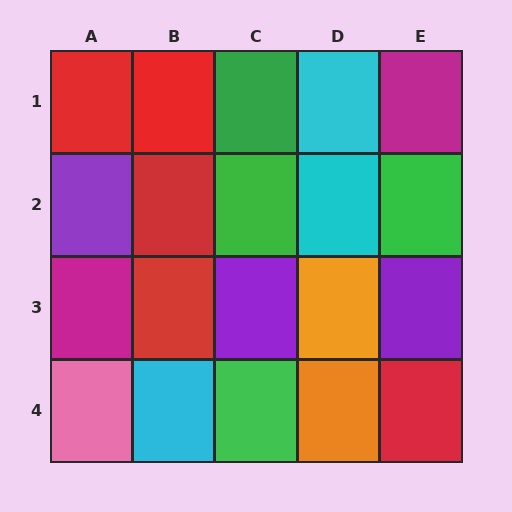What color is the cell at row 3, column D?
Orange.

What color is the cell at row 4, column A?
Pink.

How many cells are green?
4 cells are green.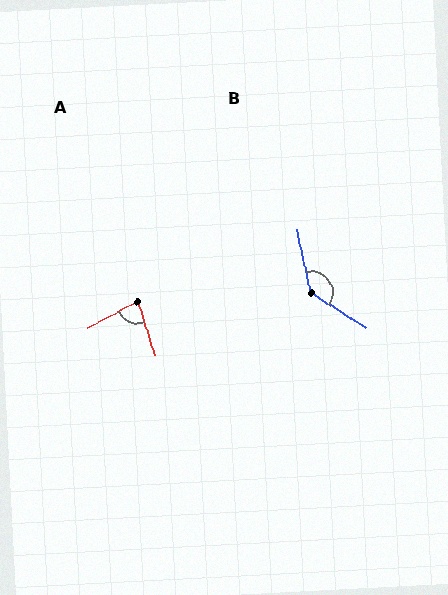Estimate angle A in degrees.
Approximately 80 degrees.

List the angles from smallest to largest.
A (80°), B (135°).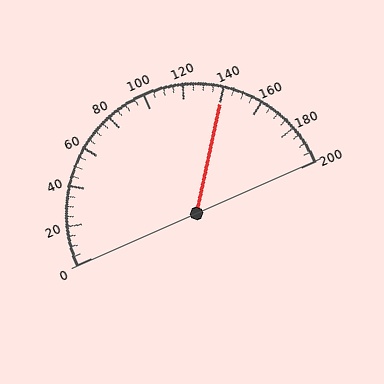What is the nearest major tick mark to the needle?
The nearest major tick mark is 140.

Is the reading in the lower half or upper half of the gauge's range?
The reading is in the upper half of the range (0 to 200).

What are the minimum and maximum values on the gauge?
The gauge ranges from 0 to 200.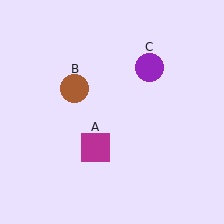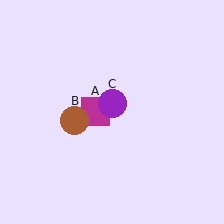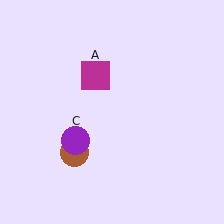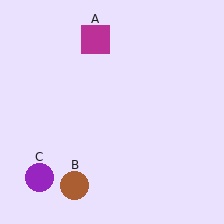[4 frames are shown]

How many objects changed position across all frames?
3 objects changed position: magenta square (object A), brown circle (object B), purple circle (object C).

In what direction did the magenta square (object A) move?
The magenta square (object A) moved up.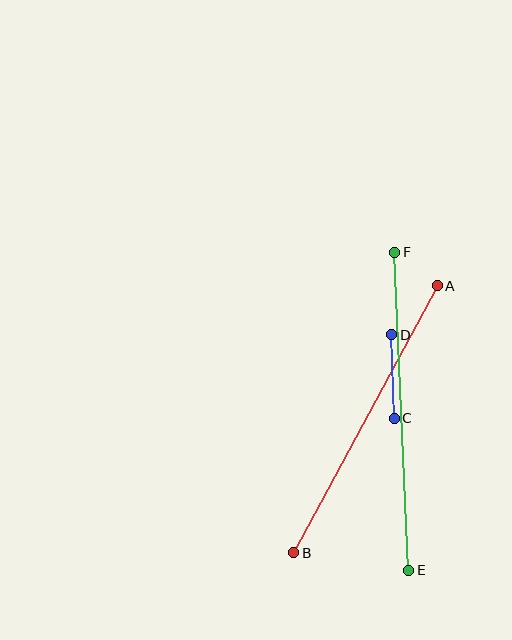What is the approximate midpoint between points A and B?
The midpoint is at approximately (366, 419) pixels.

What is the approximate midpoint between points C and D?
The midpoint is at approximately (393, 376) pixels.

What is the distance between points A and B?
The distance is approximately 303 pixels.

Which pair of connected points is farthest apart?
Points E and F are farthest apart.